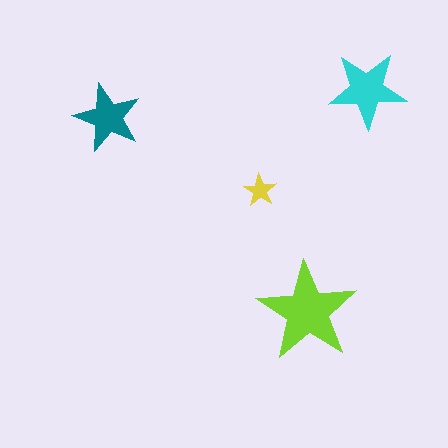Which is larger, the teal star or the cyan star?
The cyan one.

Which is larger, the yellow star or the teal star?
The teal one.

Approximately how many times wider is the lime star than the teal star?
About 1.5 times wider.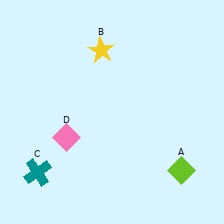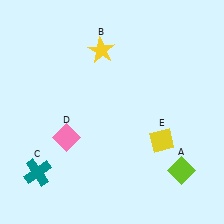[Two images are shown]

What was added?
A yellow diamond (E) was added in Image 2.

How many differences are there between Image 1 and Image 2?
There is 1 difference between the two images.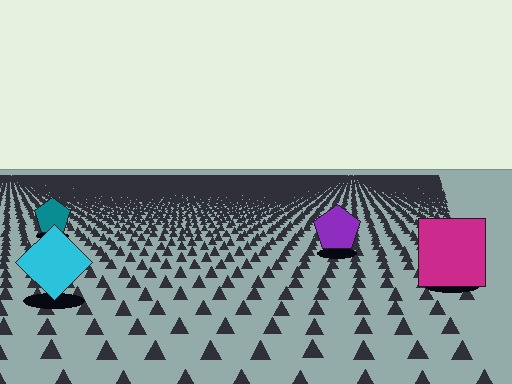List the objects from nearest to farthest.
From nearest to farthest: the cyan diamond, the magenta square, the purple pentagon, the teal pentagon.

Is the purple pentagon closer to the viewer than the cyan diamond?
No. The cyan diamond is closer — you can tell from the texture gradient: the ground texture is coarser near it.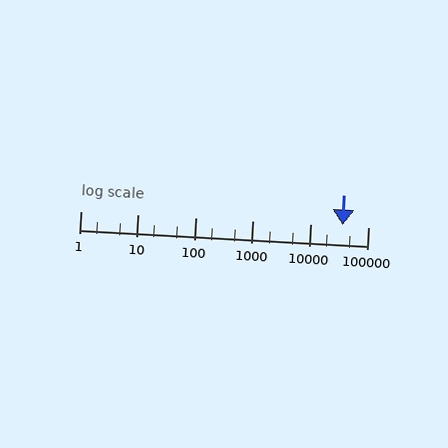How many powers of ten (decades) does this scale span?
The scale spans 5 decades, from 1 to 100000.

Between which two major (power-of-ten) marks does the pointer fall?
The pointer is between 10000 and 100000.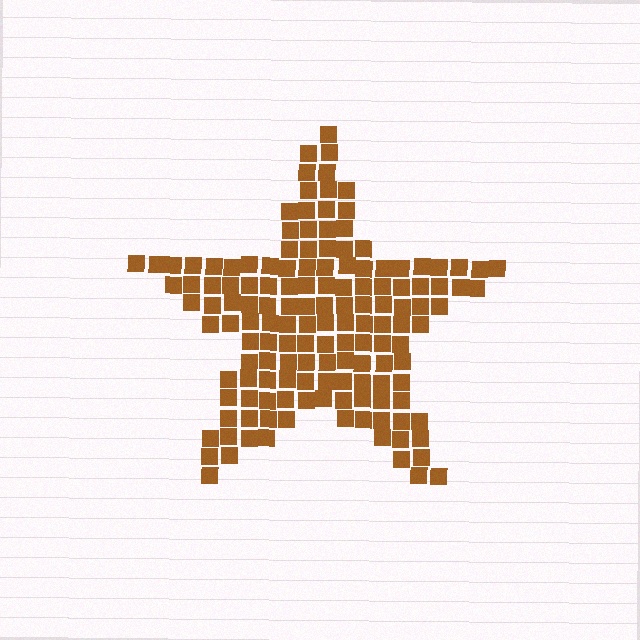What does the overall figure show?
The overall figure shows a star.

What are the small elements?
The small elements are squares.